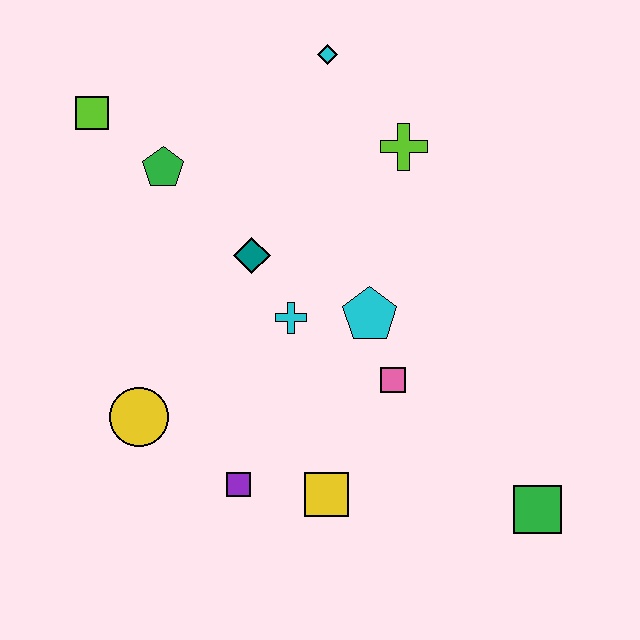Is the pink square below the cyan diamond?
Yes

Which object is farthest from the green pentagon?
The green square is farthest from the green pentagon.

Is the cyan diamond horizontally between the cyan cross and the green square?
Yes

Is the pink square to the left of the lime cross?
Yes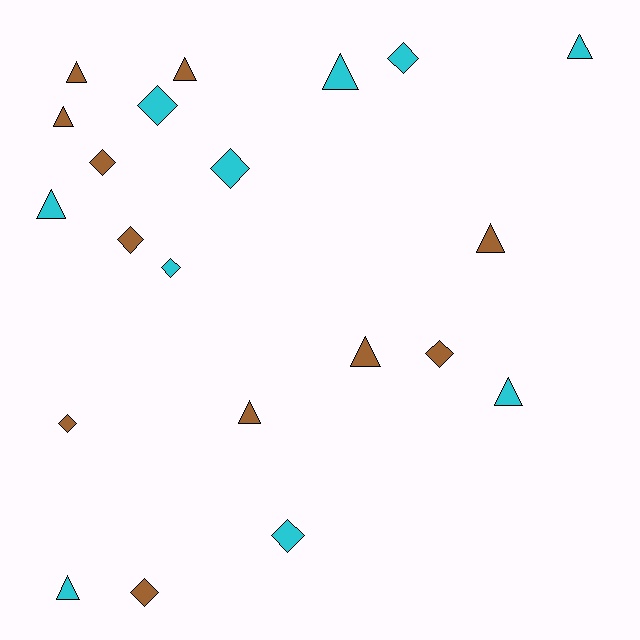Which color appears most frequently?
Brown, with 11 objects.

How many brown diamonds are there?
There are 5 brown diamonds.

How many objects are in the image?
There are 21 objects.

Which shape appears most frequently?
Triangle, with 11 objects.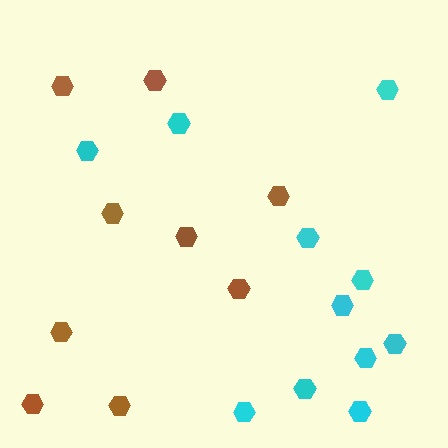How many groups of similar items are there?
There are 2 groups: one group of cyan hexagons (11) and one group of brown hexagons (9).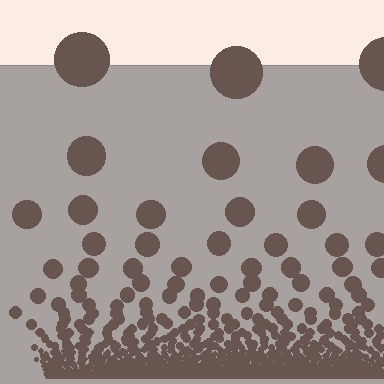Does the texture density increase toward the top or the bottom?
Density increases toward the bottom.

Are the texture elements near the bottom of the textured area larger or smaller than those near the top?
Smaller. The gradient is inverted — elements near the bottom are smaller and denser.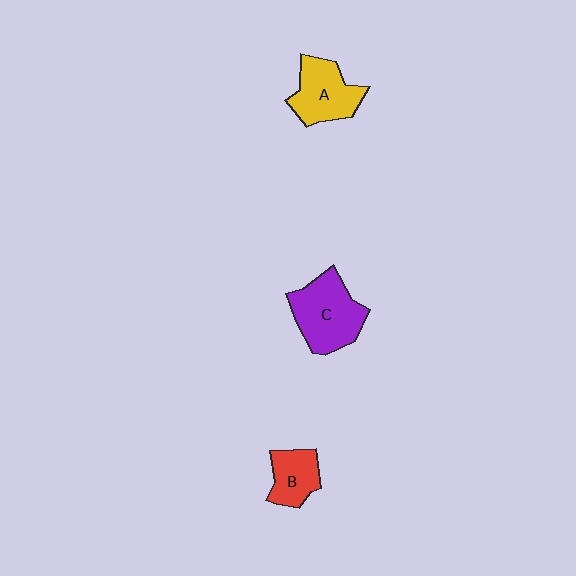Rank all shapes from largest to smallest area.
From largest to smallest: C (purple), A (yellow), B (red).